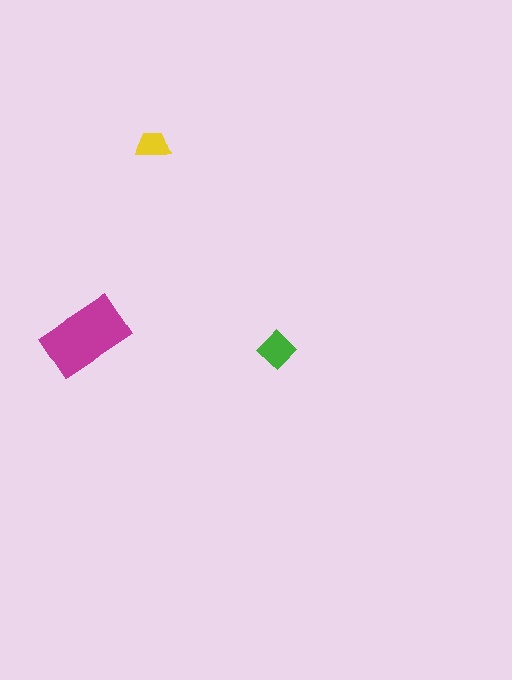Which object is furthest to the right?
The green diamond is rightmost.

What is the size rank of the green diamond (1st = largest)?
2nd.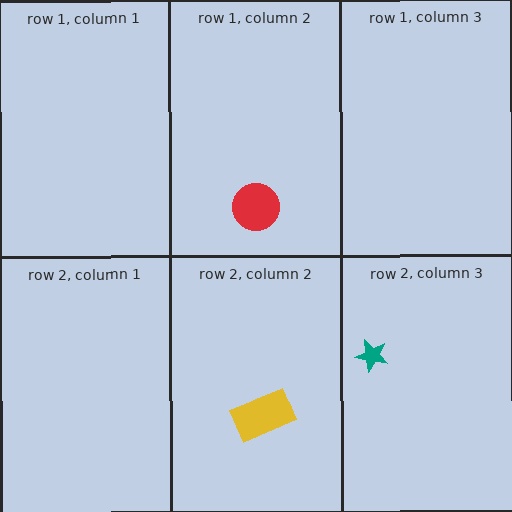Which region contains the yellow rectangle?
The row 2, column 2 region.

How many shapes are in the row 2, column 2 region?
1.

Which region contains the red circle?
The row 1, column 2 region.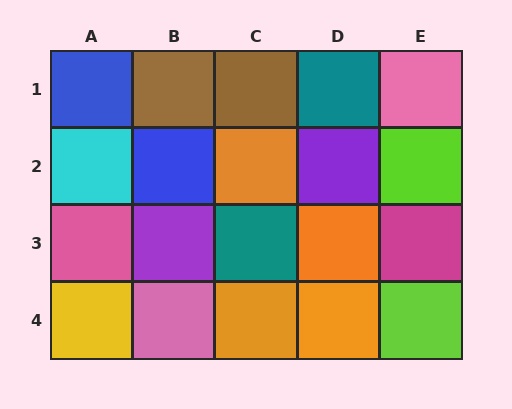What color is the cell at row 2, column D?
Purple.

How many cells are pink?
3 cells are pink.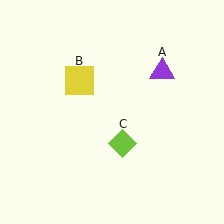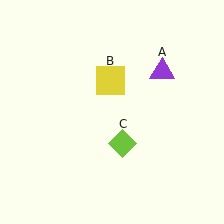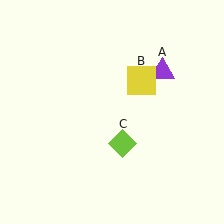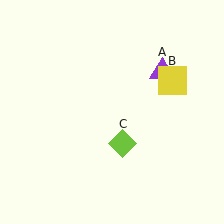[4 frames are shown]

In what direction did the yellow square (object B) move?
The yellow square (object B) moved right.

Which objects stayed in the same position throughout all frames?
Purple triangle (object A) and lime diamond (object C) remained stationary.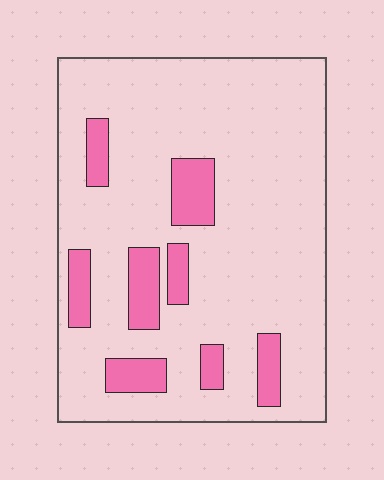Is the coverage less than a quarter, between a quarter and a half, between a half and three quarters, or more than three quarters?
Less than a quarter.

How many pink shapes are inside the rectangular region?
8.